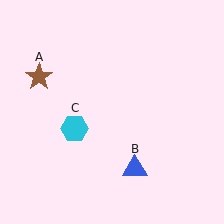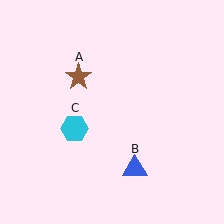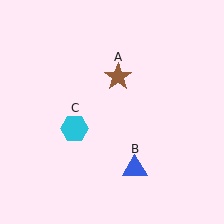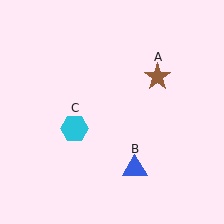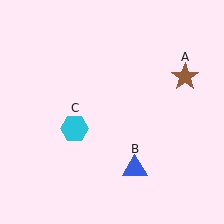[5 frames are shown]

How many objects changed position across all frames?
1 object changed position: brown star (object A).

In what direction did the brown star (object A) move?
The brown star (object A) moved right.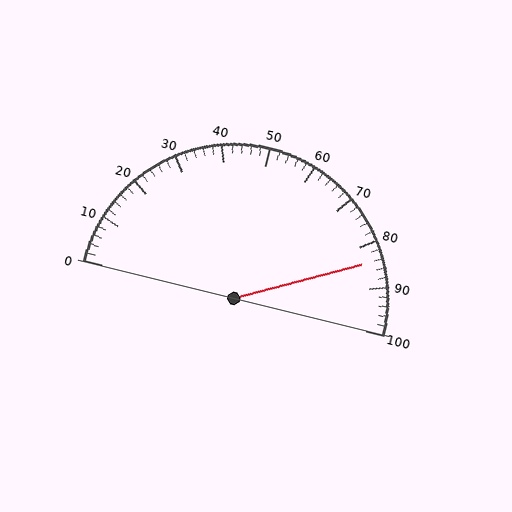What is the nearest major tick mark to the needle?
The nearest major tick mark is 80.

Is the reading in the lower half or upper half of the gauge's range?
The reading is in the upper half of the range (0 to 100).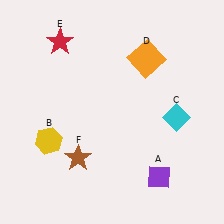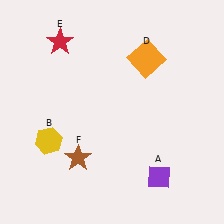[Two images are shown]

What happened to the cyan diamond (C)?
The cyan diamond (C) was removed in Image 2. It was in the bottom-right area of Image 1.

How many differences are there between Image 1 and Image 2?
There is 1 difference between the two images.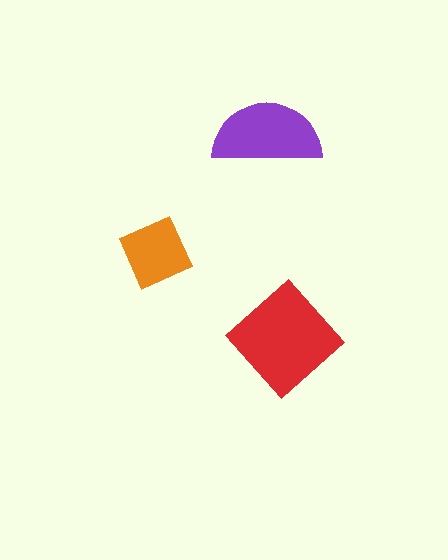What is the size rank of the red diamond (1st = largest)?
1st.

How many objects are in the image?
There are 3 objects in the image.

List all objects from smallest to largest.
The orange diamond, the purple semicircle, the red diamond.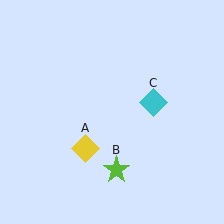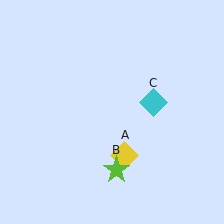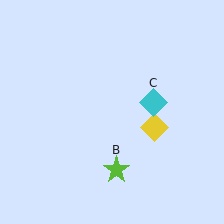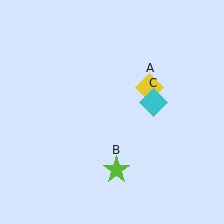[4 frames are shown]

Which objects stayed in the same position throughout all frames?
Lime star (object B) and cyan diamond (object C) remained stationary.